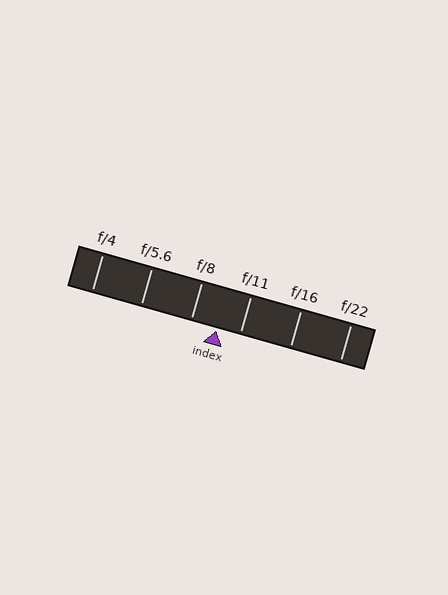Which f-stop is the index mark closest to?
The index mark is closest to f/11.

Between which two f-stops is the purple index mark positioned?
The index mark is between f/8 and f/11.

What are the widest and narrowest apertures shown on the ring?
The widest aperture shown is f/4 and the narrowest is f/22.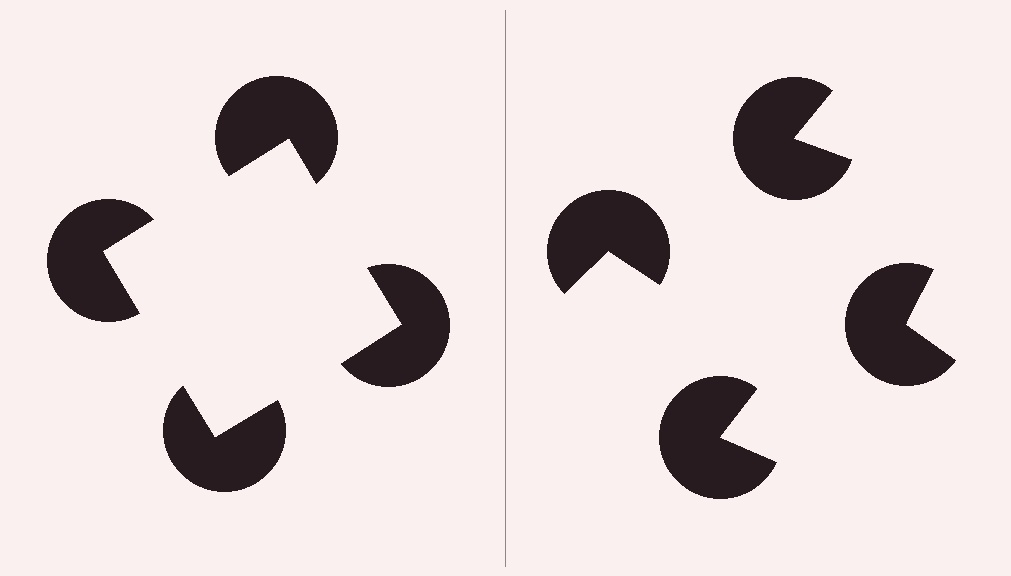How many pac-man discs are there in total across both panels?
8 — 4 on each side.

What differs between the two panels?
The pac-man discs are positioned identically on both sides; only the wedge orientations differ. On the left they align to a square; on the right they are misaligned.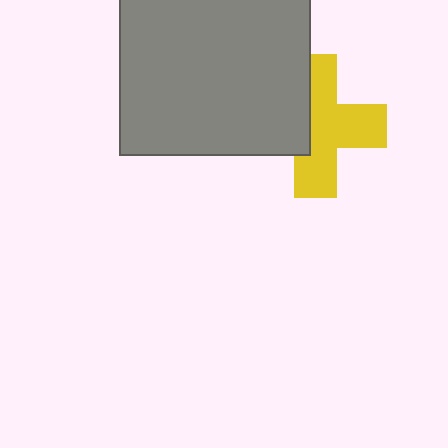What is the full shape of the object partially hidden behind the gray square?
The partially hidden object is a yellow cross.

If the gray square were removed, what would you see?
You would see the complete yellow cross.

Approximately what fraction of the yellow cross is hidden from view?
Roughly 38% of the yellow cross is hidden behind the gray square.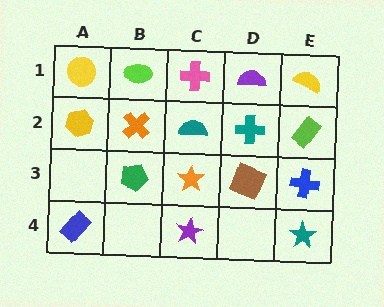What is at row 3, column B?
A green pentagon.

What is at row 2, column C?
A teal semicircle.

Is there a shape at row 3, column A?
No, that cell is empty.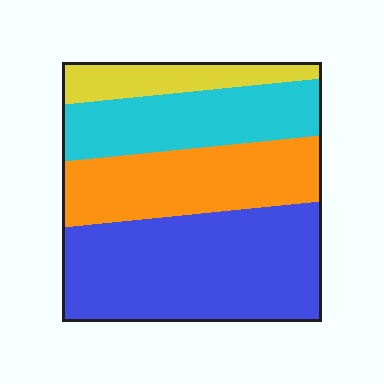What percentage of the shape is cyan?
Cyan covers about 20% of the shape.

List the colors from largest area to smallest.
From largest to smallest: blue, orange, cyan, yellow.